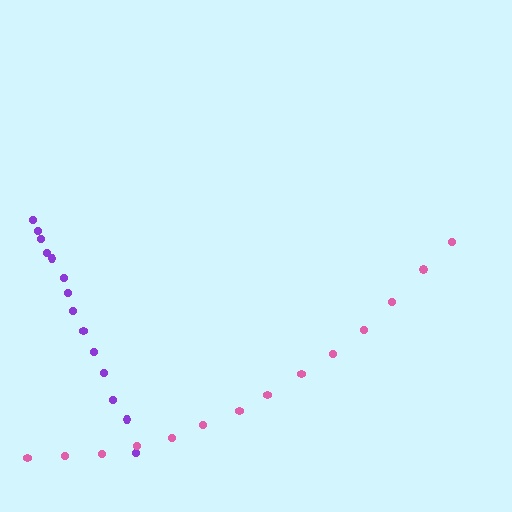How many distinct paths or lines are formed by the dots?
There are 2 distinct paths.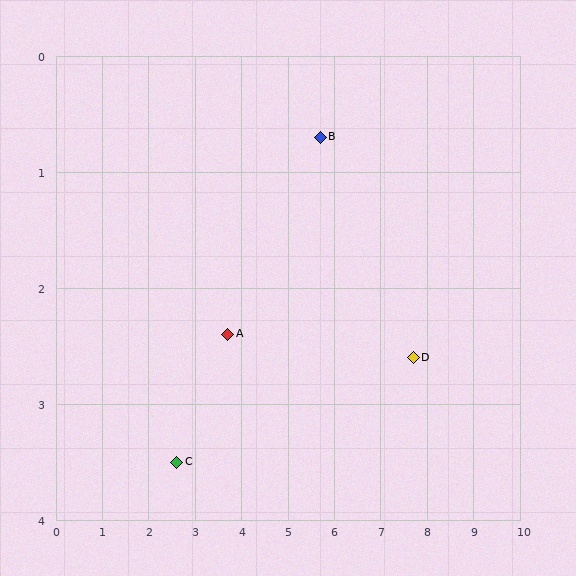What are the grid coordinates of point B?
Point B is at approximately (5.7, 0.7).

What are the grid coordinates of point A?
Point A is at approximately (3.7, 2.4).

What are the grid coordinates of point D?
Point D is at approximately (7.7, 2.6).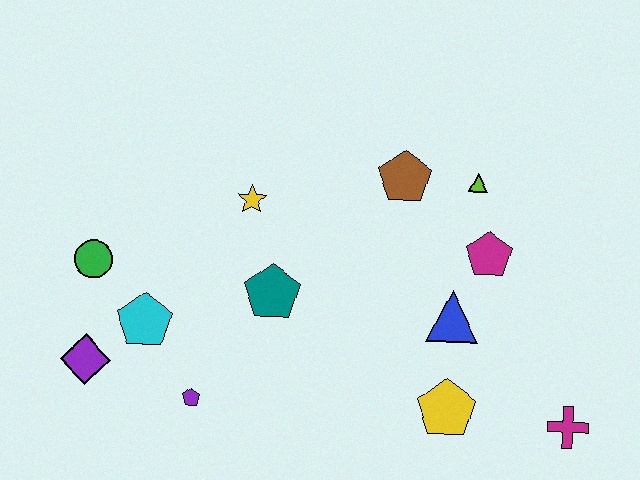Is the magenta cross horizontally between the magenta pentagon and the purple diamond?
No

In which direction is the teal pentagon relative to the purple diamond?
The teal pentagon is to the right of the purple diamond.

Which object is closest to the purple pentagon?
The cyan pentagon is closest to the purple pentagon.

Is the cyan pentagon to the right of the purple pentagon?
No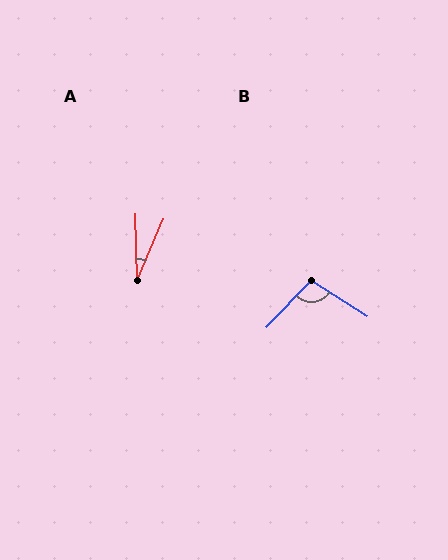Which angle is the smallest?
A, at approximately 25 degrees.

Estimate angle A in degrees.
Approximately 25 degrees.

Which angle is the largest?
B, at approximately 101 degrees.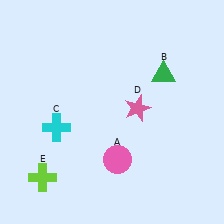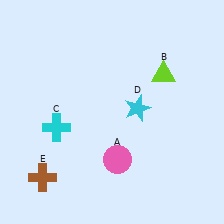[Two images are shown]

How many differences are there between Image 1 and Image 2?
There are 3 differences between the two images.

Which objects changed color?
B changed from green to lime. D changed from pink to cyan. E changed from lime to brown.